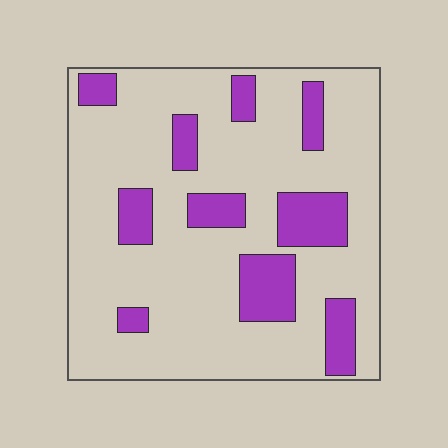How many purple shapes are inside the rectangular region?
10.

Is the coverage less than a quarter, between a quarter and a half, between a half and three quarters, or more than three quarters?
Less than a quarter.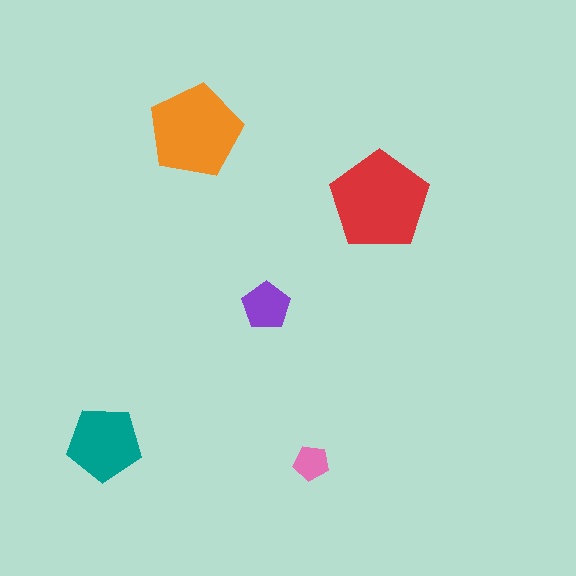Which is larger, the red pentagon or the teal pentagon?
The red one.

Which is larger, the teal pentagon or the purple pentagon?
The teal one.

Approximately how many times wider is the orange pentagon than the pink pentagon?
About 2.5 times wider.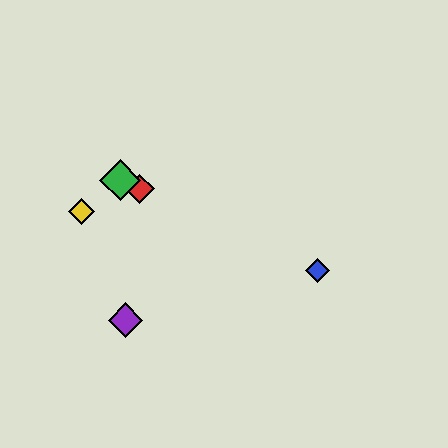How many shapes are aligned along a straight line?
3 shapes (the red diamond, the blue diamond, the green diamond) are aligned along a straight line.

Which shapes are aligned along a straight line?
The red diamond, the blue diamond, the green diamond are aligned along a straight line.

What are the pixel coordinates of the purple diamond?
The purple diamond is at (125, 320).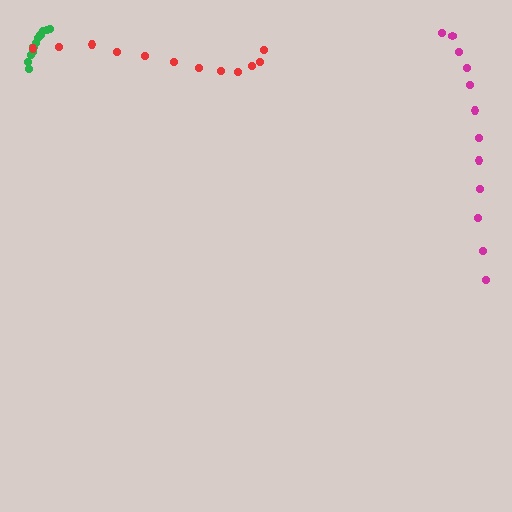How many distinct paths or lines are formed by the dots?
There are 3 distinct paths.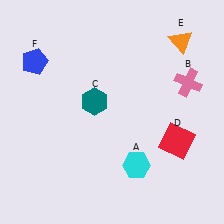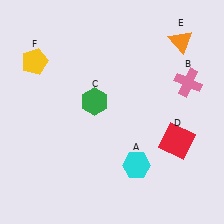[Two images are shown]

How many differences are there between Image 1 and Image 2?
There are 2 differences between the two images.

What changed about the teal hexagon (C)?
In Image 1, C is teal. In Image 2, it changed to green.